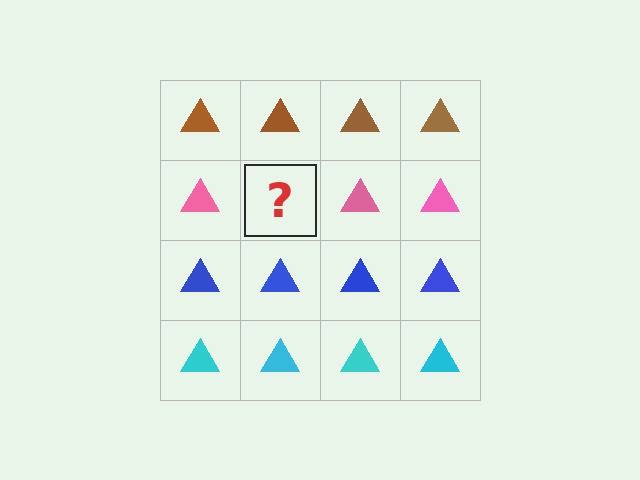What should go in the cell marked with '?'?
The missing cell should contain a pink triangle.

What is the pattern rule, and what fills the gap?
The rule is that each row has a consistent color. The gap should be filled with a pink triangle.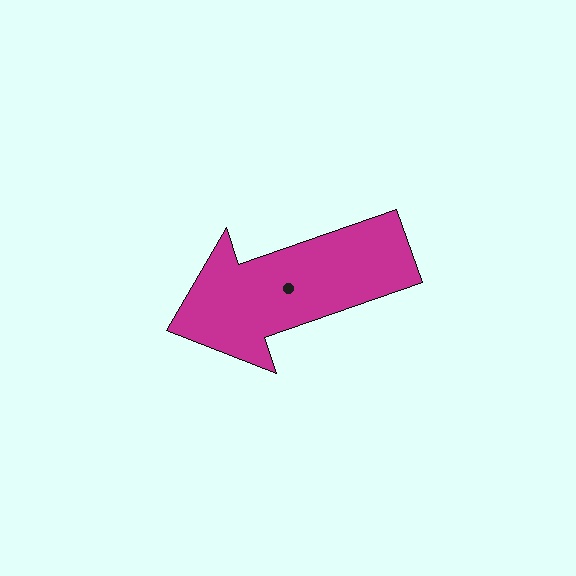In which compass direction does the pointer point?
West.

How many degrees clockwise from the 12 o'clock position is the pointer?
Approximately 251 degrees.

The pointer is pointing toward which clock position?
Roughly 8 o'clock.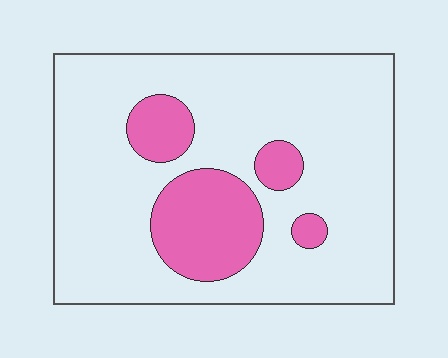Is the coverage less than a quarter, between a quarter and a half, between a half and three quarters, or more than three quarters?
Less than a quarter.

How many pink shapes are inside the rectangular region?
4.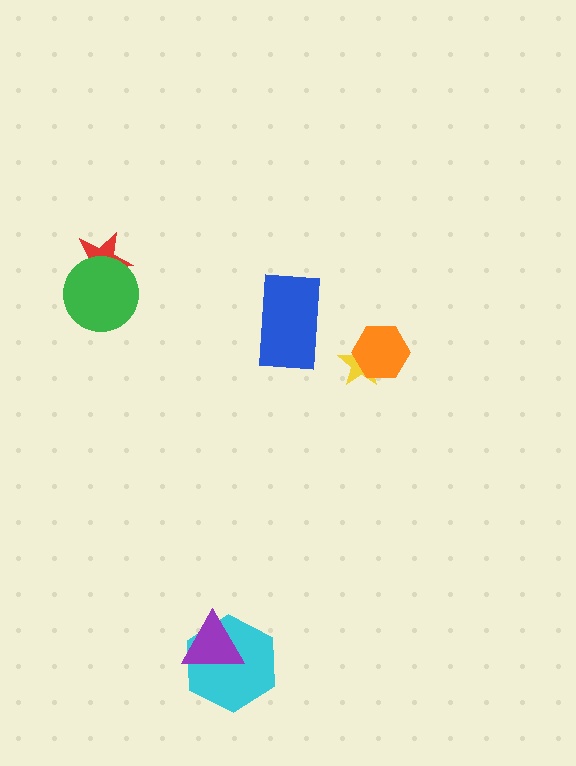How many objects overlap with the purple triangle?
1 object overlaps with the purple triangle.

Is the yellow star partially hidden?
Yes, it is partially covered by another shape.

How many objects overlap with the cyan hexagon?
1 object overlaps with the cyan hexagon.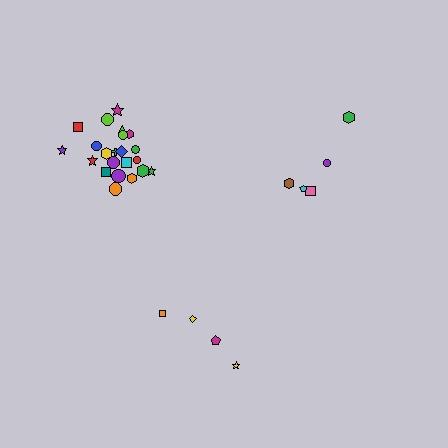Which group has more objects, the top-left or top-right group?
The top-left group.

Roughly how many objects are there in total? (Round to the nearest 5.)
Roughly 30 objects in total.